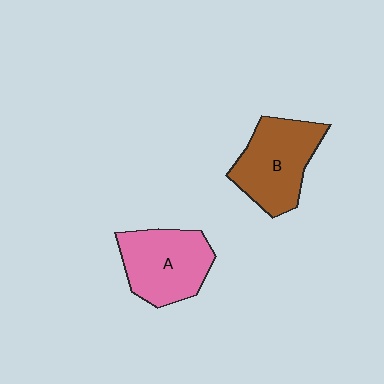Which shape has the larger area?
Shape B (brown).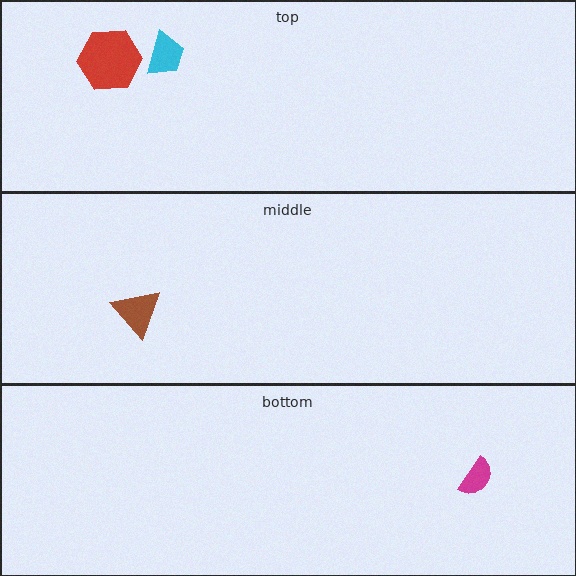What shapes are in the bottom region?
The magenta semicircle.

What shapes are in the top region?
The red hexagon, the cyan trapezoid.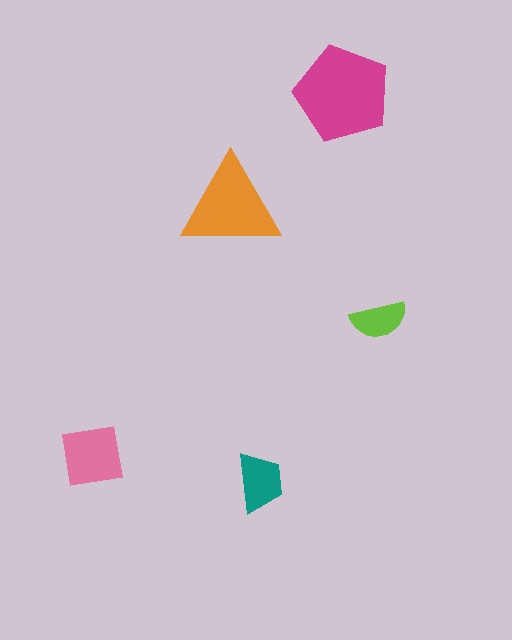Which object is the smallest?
The lime semicircle.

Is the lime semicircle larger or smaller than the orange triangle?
Smaller.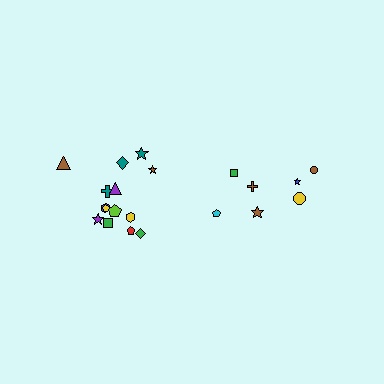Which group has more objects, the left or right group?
The left group.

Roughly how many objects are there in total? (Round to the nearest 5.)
Roughly 20 objects in total.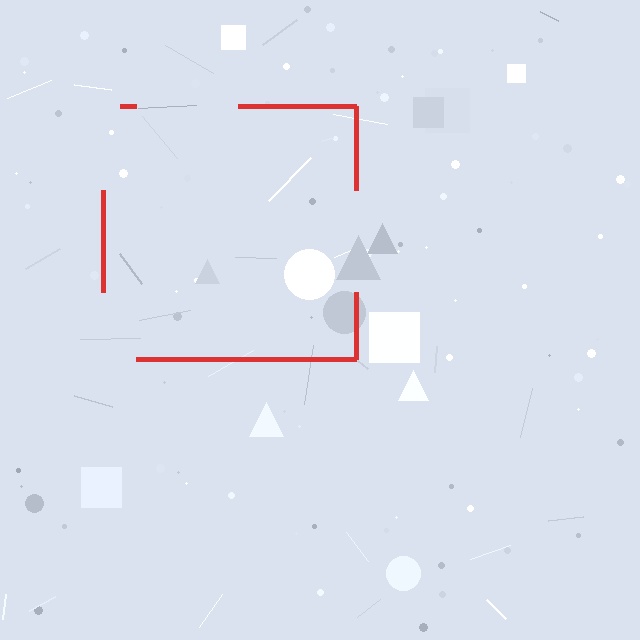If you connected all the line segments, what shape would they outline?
They would outline a square.